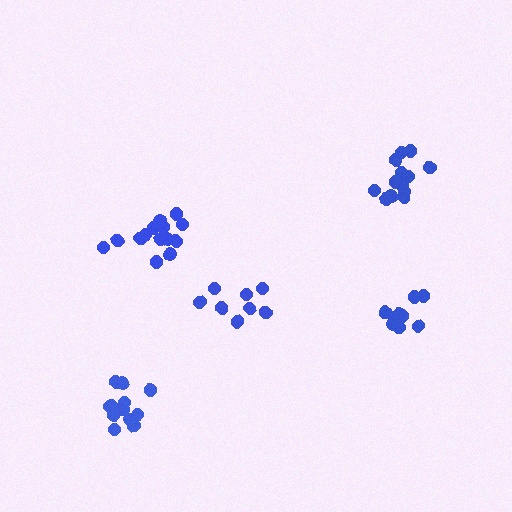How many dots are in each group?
Group 1: 12 dots, Group 2: 14 dots, Group 3: 14 dots, Group 4: 9 dots, Group 5: 11 dots (60 total).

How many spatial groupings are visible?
There are 5 spatial groupings.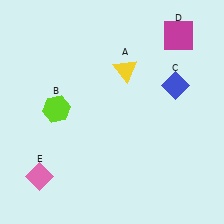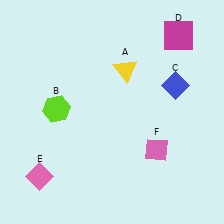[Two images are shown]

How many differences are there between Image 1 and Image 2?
There is 1 difference between the two images.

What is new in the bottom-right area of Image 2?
A pink diamond (F) was added in the bottom-right area of Image 2.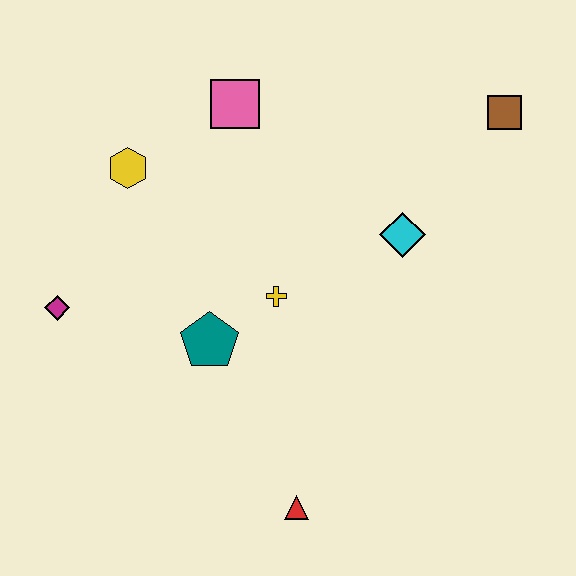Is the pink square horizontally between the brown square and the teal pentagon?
Yes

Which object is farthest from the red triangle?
The brown square is farthest from the red triangle.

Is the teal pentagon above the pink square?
No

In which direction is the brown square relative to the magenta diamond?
The brown square is to the right of the magenta diamond.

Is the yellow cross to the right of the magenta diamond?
Yes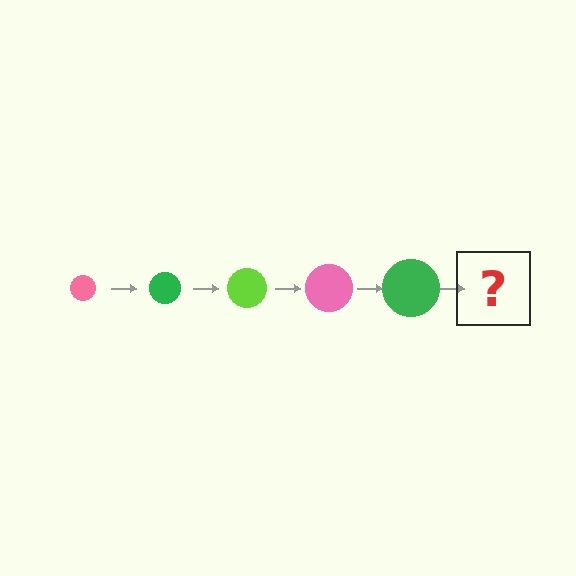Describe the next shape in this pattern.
It should be a lime circle, larger than the previous one.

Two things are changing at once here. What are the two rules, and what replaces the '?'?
The two rules are that the circle grows larger each step and the color cycles through pink, green, and lime. The '?' should be a lime circle, larger than the previous one.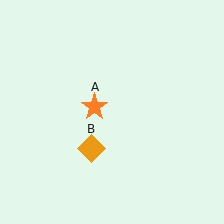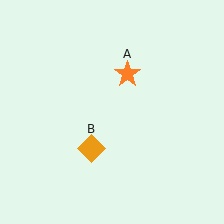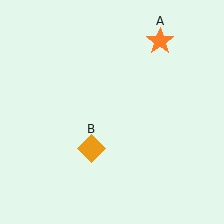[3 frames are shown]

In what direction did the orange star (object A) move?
The orange star (object A) moved up and to the right.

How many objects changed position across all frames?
1 object changed position: orange star (object A).